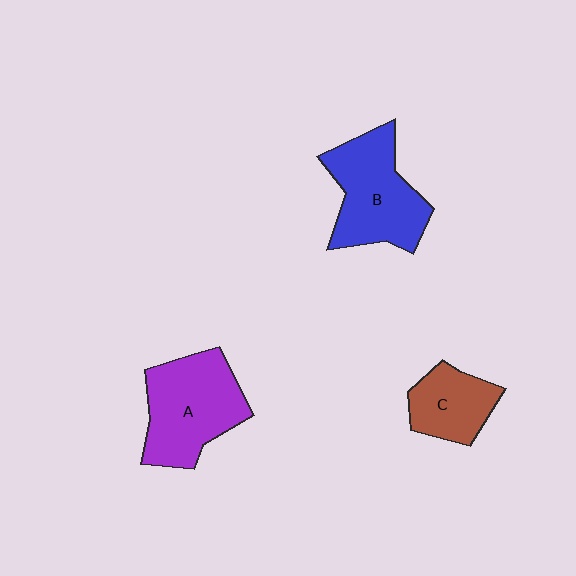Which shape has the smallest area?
Shape C (brown).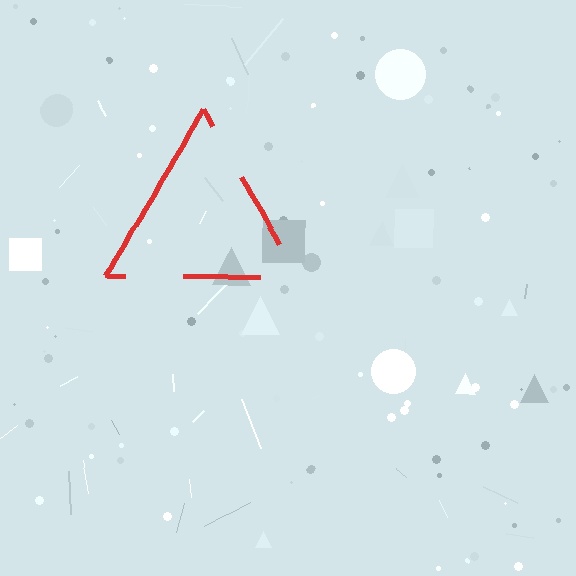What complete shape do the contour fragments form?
The contour fragments form a triangle.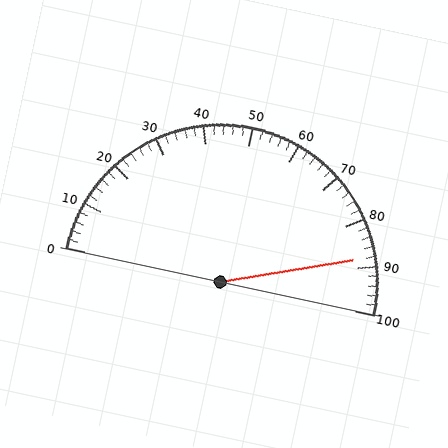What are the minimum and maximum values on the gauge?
The gauge ranges from 0 to 100.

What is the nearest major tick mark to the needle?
The nearest major tick mark is 90.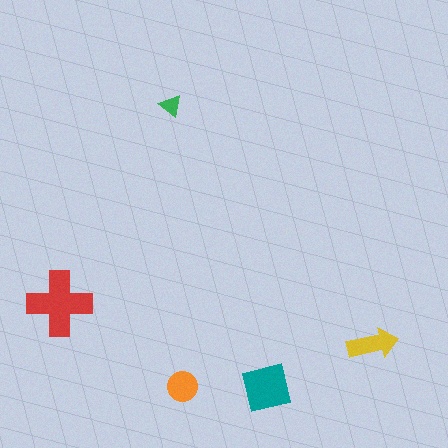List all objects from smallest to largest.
The green triangle, the orange circle, the yellow arrow, the teal square, the red cross.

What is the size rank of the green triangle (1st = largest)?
5th.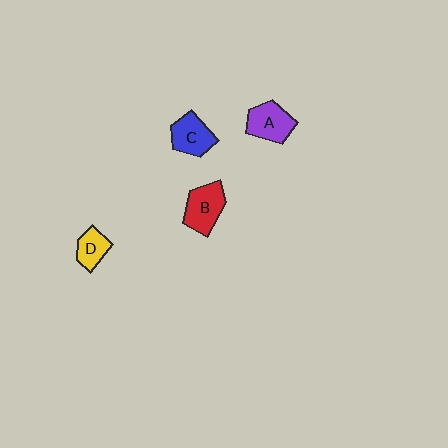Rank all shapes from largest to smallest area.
From largest to smallest: B (red), A (purple), C (blue), D (yellow).